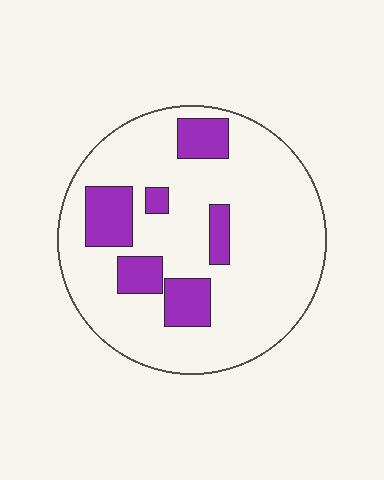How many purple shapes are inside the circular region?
6.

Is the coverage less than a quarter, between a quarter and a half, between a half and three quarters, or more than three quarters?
Less than a quarter.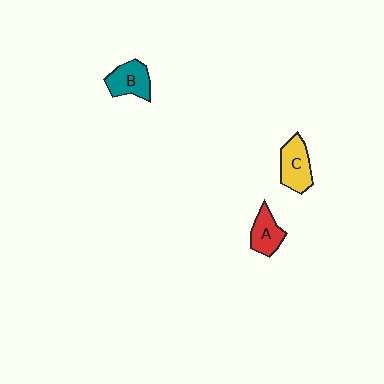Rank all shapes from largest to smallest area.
From largest to smallest: C (yellow), B (teal), A (red).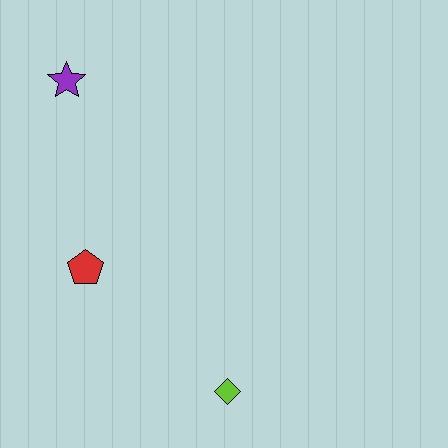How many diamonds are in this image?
There is 1 diamond.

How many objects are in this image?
There are 3 objects.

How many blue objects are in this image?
There are no blue objects.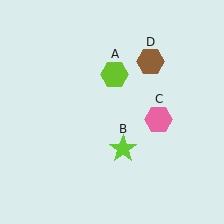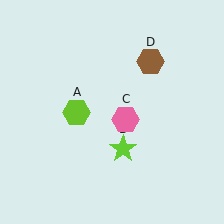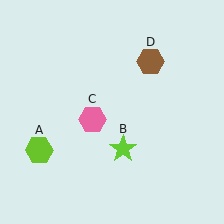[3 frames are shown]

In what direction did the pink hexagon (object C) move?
The pink hexagon (object C) moved left.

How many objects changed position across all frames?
2 objects changed position: lime hexagon (object A), pink hexagon (object C).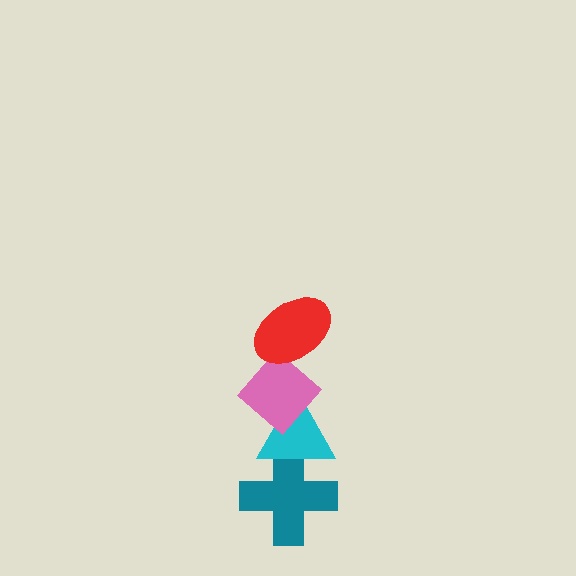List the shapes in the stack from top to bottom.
From top to bottom: the red ellipse, the pink diamond, the cyan triangle, the teal cross.